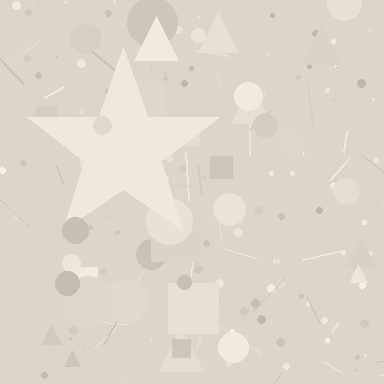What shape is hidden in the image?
A star is hidden in the image.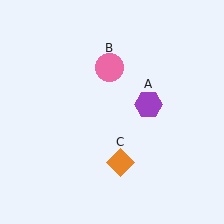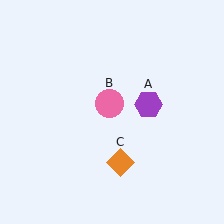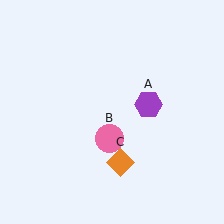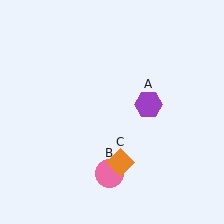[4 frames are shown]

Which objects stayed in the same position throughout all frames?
Purple hexagon (object A) and orange diamond (object C) remained stationary.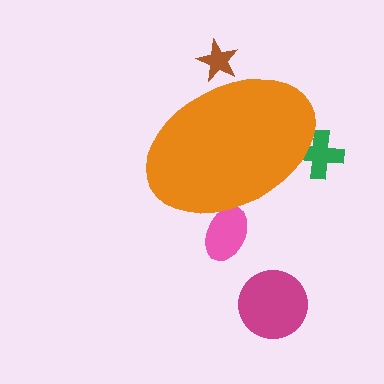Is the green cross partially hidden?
Yes, the green cross is partially hidden behind the orange ellipse.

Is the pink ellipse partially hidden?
Yes, the pink ellipse is partially hidden behind the orange ellipse.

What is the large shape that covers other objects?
An orange ellipse.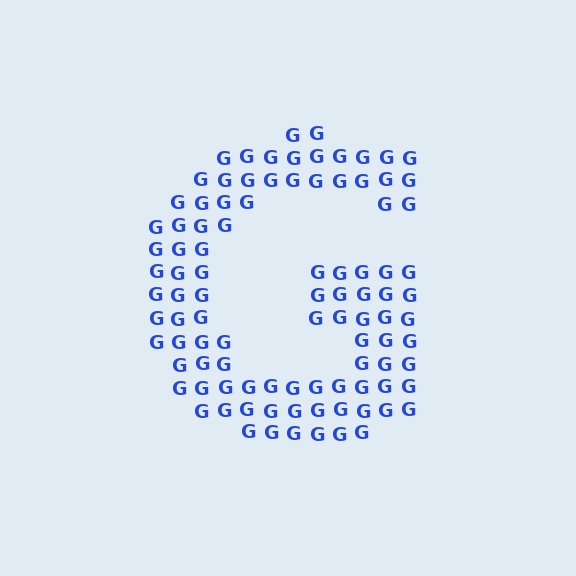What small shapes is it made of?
It is made of small letter G's.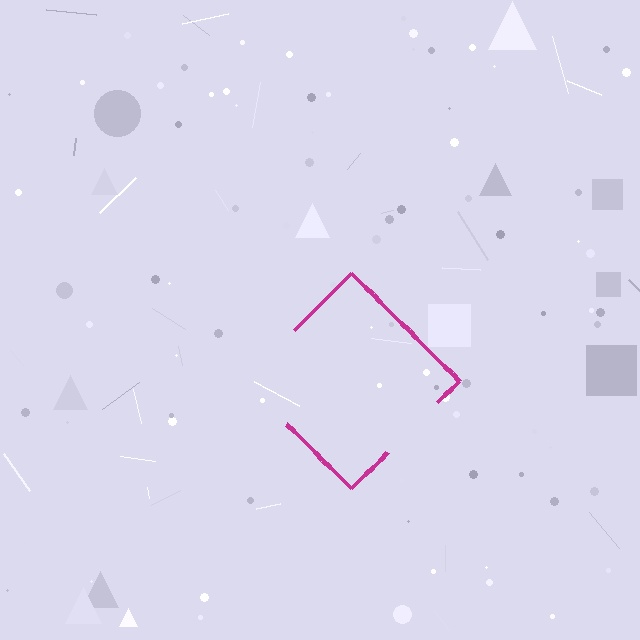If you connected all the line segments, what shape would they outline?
They would outline a diamond.